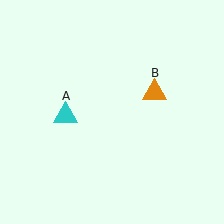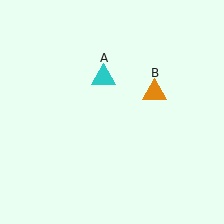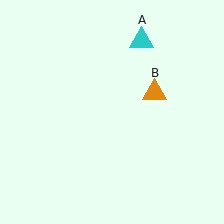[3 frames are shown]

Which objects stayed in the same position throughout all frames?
Orange triangle (object B) remained stationary.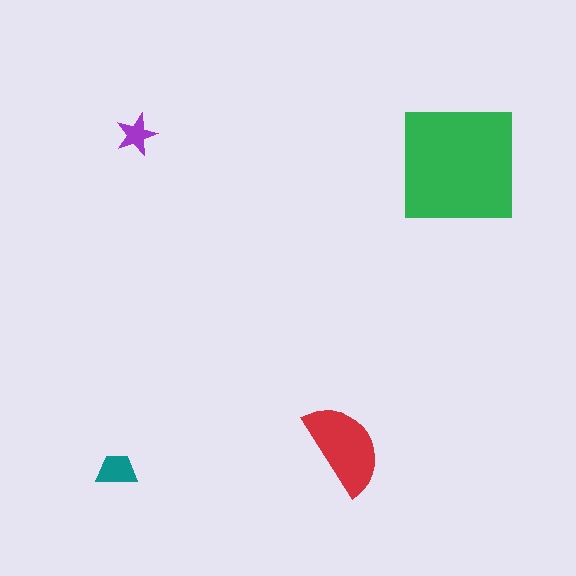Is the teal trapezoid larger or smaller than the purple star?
Larger.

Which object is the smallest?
The purple star.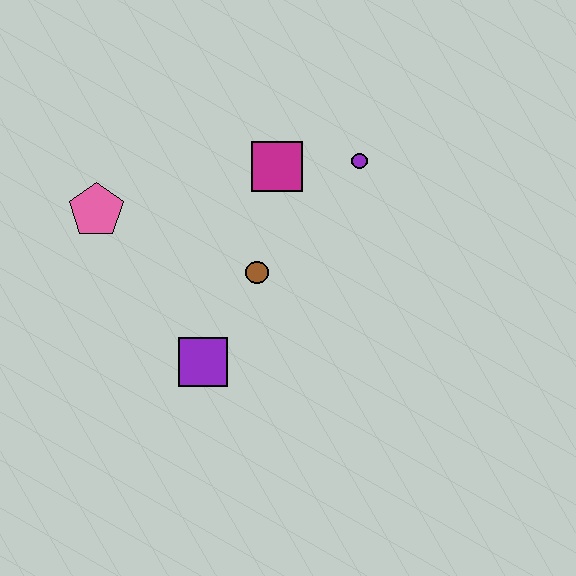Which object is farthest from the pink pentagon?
The purple circle is farthest from the pink pentagon.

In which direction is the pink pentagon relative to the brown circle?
The pink pentagon is to the left of the brown circle.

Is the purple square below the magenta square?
Yes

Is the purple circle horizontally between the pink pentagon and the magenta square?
No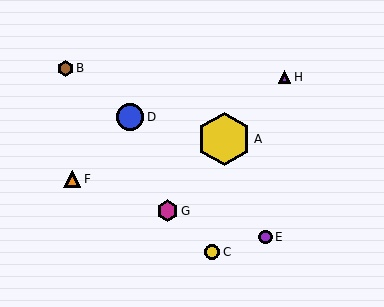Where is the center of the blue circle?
The center of the blue circle is at (130, 117).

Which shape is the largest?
The yellow hexagon (labeled A) is the largest.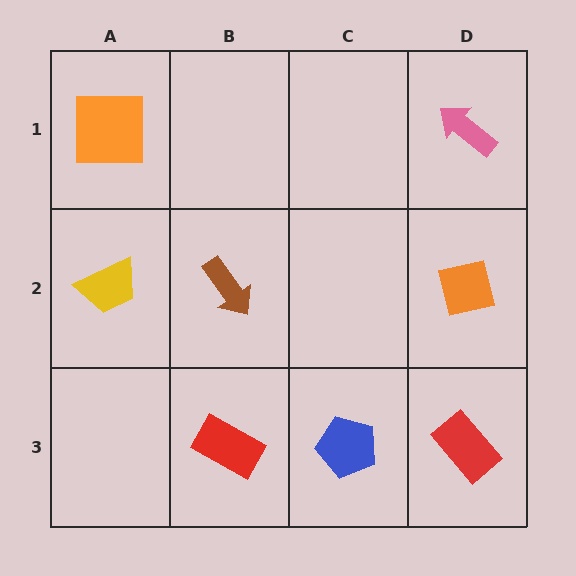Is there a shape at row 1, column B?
No, that cell is empty.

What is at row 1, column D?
A pink arrow.